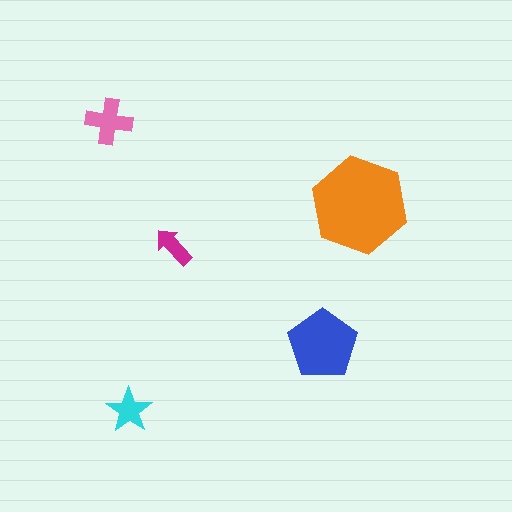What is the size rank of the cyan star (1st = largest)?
4th.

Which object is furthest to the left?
The pink cross is leftmost.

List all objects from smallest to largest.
The magenta arrow, the cyan star, the pink cross, the blue pentagon, the orange hexagon.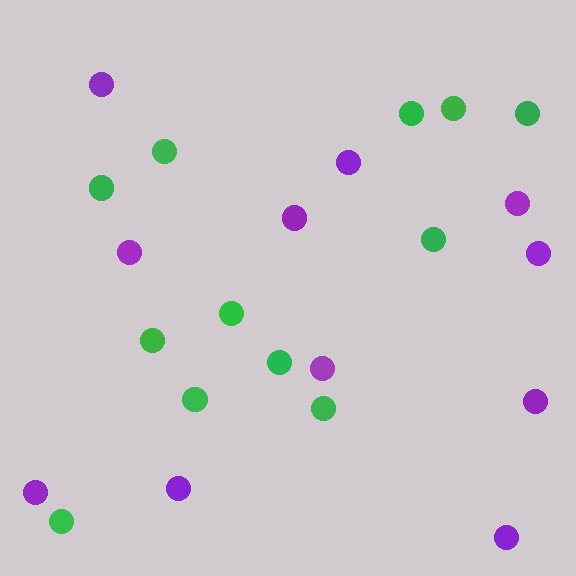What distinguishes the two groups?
There are 2 groups: one group of green circles (12) and one group of purple circles (11).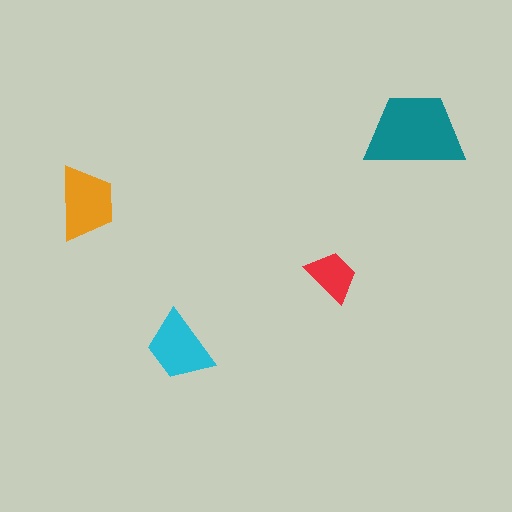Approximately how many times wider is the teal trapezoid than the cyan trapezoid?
About 1.5 times wider.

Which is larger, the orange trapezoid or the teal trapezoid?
The teal one.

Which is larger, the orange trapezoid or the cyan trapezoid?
The orange one.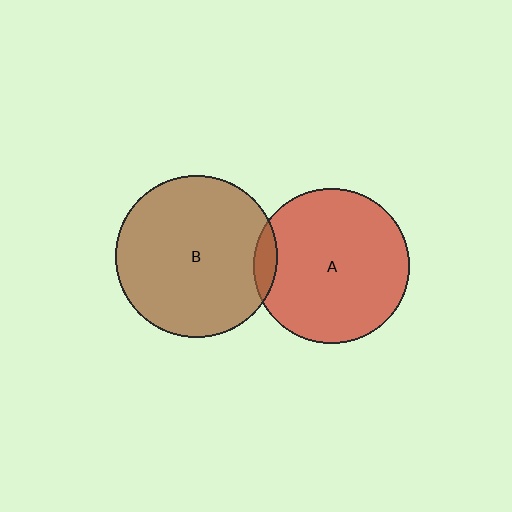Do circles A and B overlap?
Yes.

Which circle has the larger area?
Circle B (brown).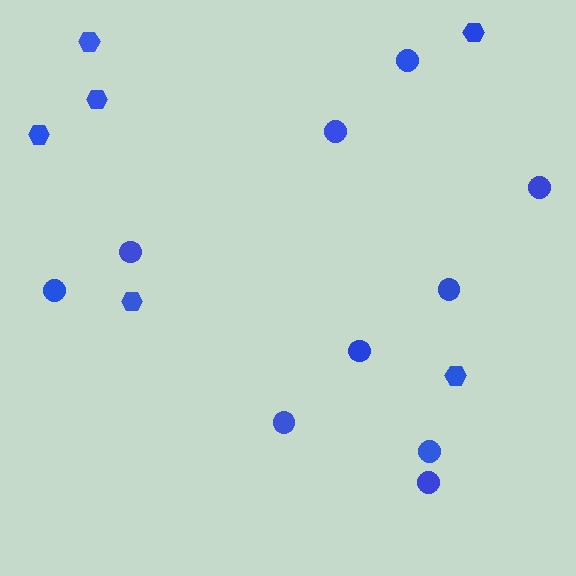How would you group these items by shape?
There are 2 groups: one group of circles (10) and one group of hexagons (6).